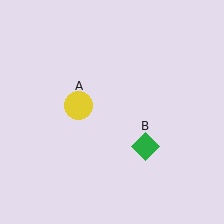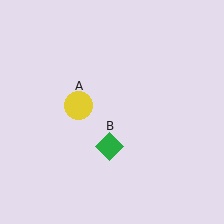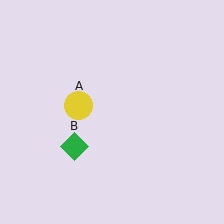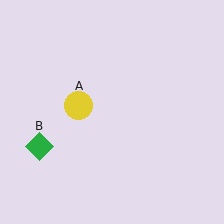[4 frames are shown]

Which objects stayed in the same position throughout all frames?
Yellow circle (object A) remained stationary.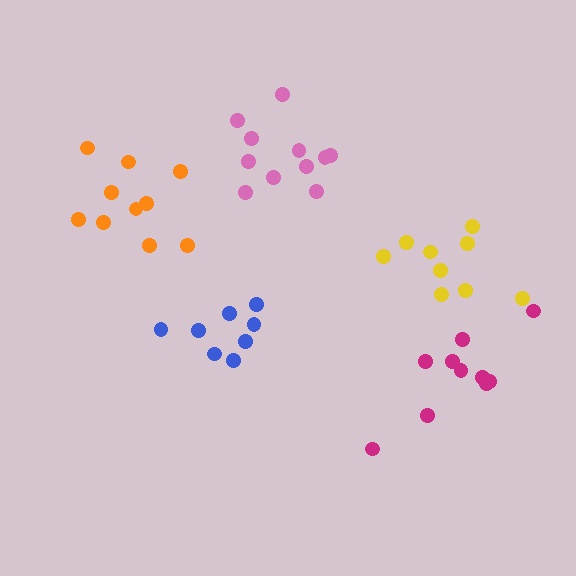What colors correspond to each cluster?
The clusters are colored: yellow, blue, orange, pink, magenta.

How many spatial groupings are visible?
There are 5 spatial groupings.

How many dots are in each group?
Group 1: 9 dots, Group 2: 8 dots, Group 3: 10 dots, Group 4: 11 dots, Group 5: 10 dots (48 total).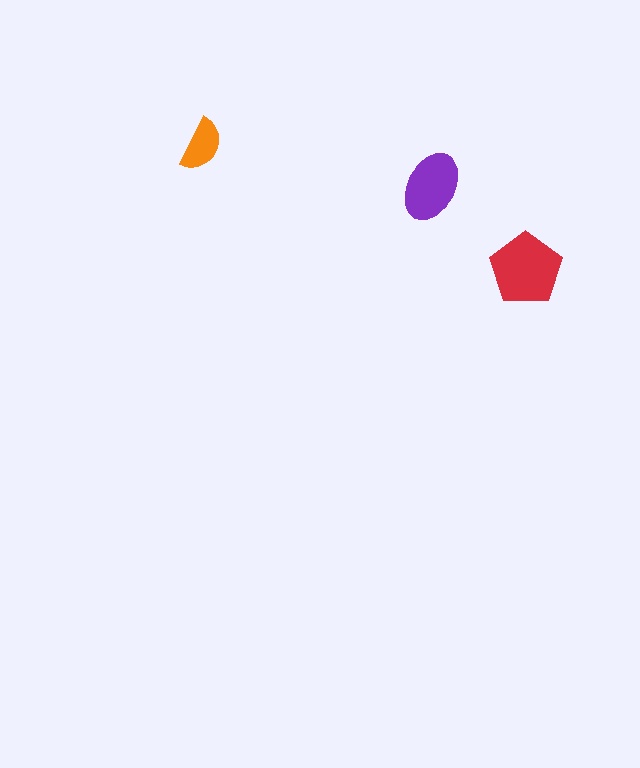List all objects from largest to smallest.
The red pentagon, the purple ellipse, the orange semicircle.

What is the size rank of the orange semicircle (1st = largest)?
3rd.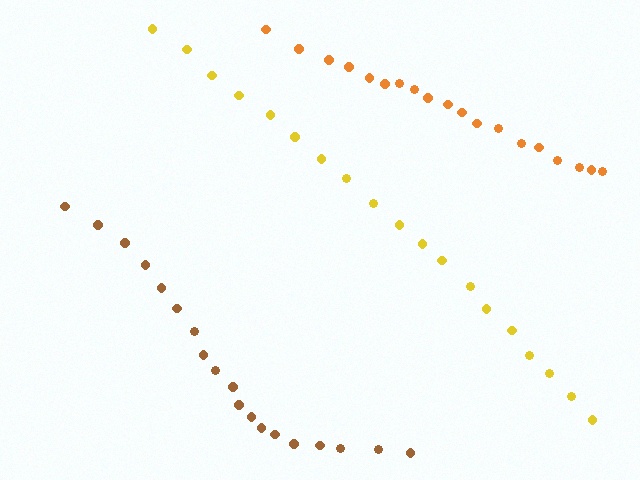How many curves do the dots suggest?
There are 3 distinct paths.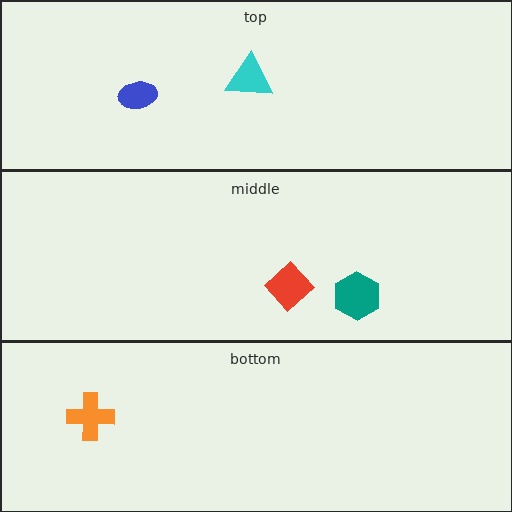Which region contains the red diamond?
The middle region.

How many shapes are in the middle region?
2.